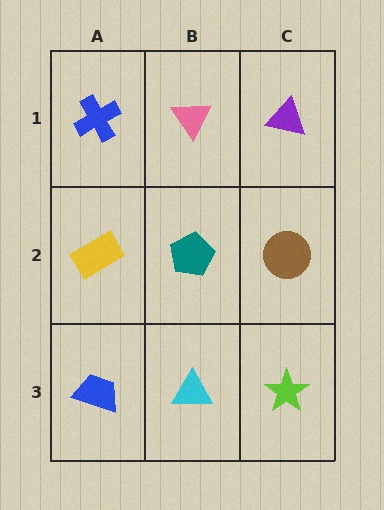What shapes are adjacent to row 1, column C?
A brown circle (row 2, column C), a pink triangle (row 1, column B).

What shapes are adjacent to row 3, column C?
A brown circle (row 2, column C), a cyan triangle (row 3, column B).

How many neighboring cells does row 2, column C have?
3.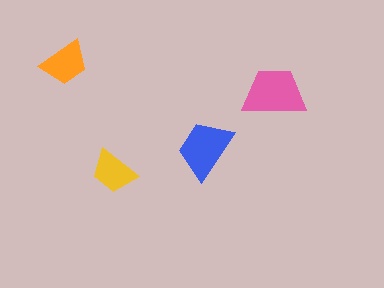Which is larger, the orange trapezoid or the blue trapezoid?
The blue one.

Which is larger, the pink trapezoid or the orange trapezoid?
The pink one.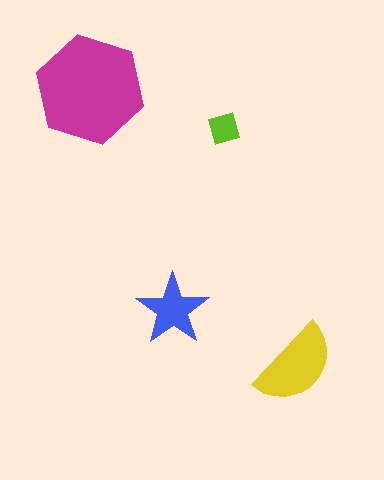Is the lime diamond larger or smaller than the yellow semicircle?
Smaller.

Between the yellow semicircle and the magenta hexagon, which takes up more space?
The magenta hexagon.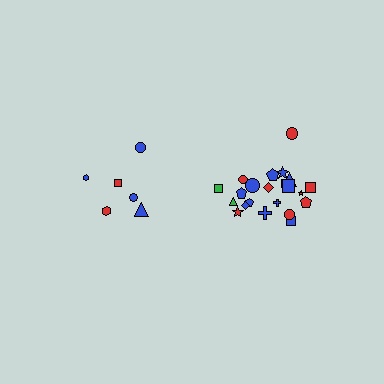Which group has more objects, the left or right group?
The right group.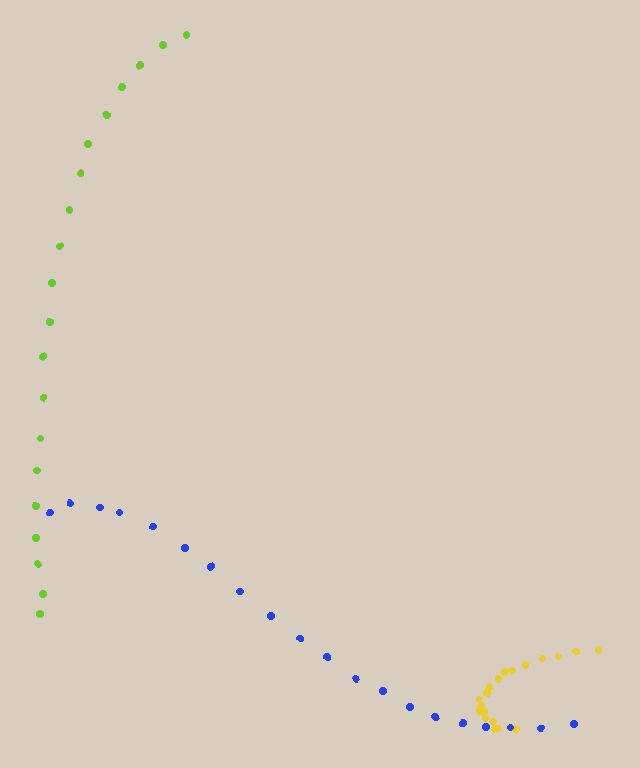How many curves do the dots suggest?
There are 3 distinct paths.